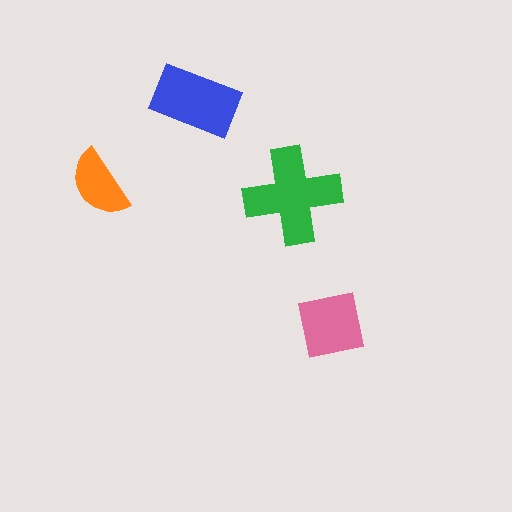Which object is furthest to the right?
The pink square is rightmost.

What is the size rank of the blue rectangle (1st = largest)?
2nd.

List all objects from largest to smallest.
The green cross, the blue rectangle, the pink square, the orange semicircle.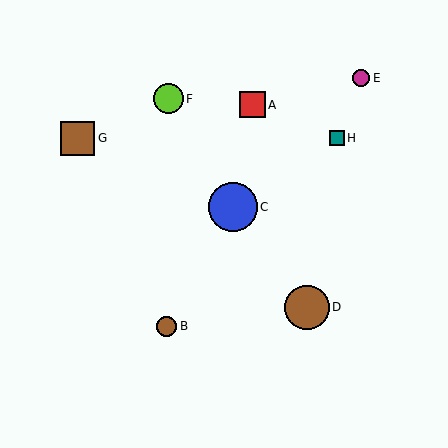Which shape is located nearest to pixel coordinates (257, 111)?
The red square (labeled A) at (252, 105) is nearest to that location.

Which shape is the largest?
The blue circle (labeled C) is the largest.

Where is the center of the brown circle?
The center of the brown circle is at (166, 326).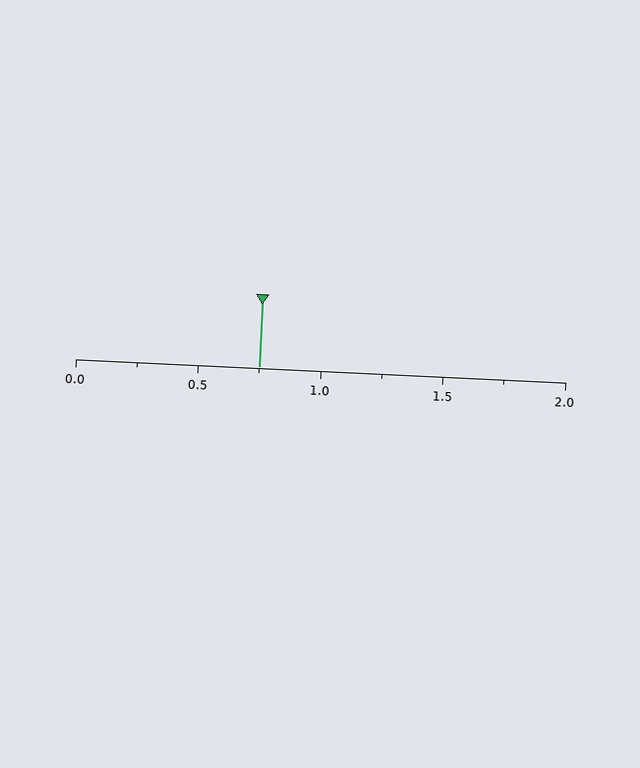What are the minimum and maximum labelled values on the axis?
The axis runs from 0.0 to 2.0.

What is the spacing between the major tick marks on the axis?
The major ticks are spaced 0.5 apart.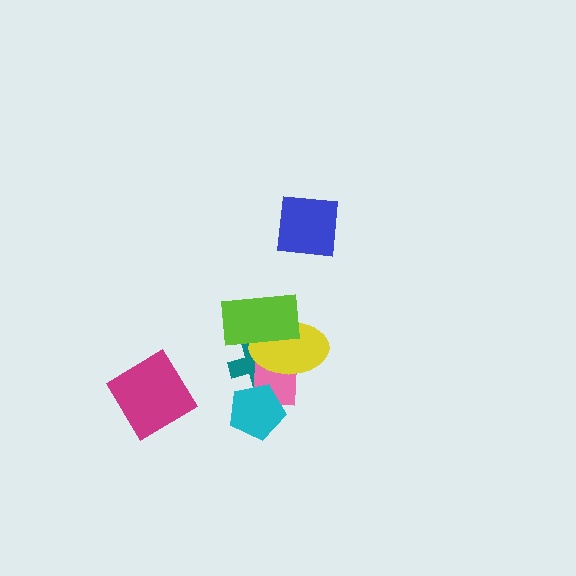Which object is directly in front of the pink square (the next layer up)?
The cyan pentagon is directly in front of the pink square.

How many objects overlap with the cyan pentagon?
2 objects overlap with the cyan pentagon.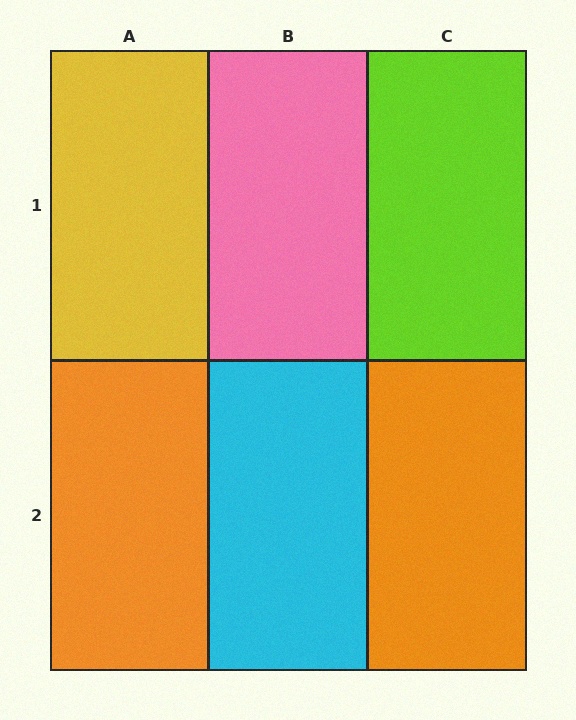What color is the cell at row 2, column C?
Orange.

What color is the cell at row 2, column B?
Cyan.